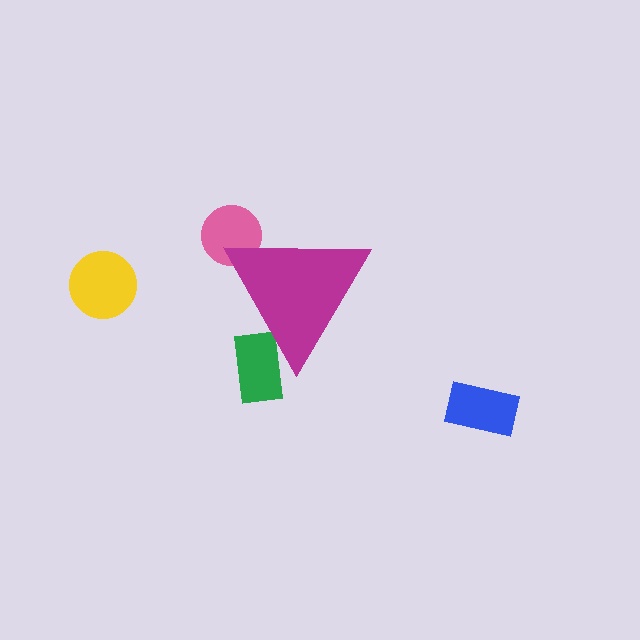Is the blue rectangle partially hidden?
No, the blue rectangle is fully visible.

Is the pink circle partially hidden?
Yes, the pink circle is partially hidden behind the magenta triangle.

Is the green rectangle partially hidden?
Yes, the green rectangle is partially hidden behind the magenta triangle.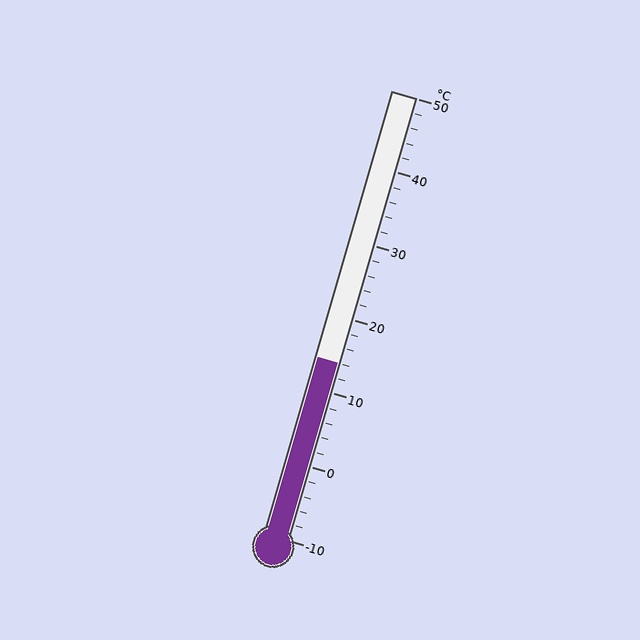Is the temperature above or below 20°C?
The temperature is below 20°C.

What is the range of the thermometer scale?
The thermometer scale ranges from -10°C to 50°C.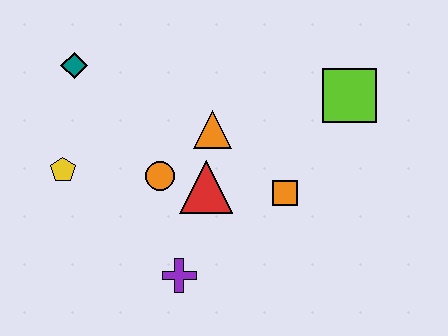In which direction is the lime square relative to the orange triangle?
The lime square is to the right of the orange triangle.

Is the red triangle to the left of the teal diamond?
No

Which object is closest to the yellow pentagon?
The orange circle is closest to the yellow pentagon.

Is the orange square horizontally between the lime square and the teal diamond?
Yes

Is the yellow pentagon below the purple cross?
No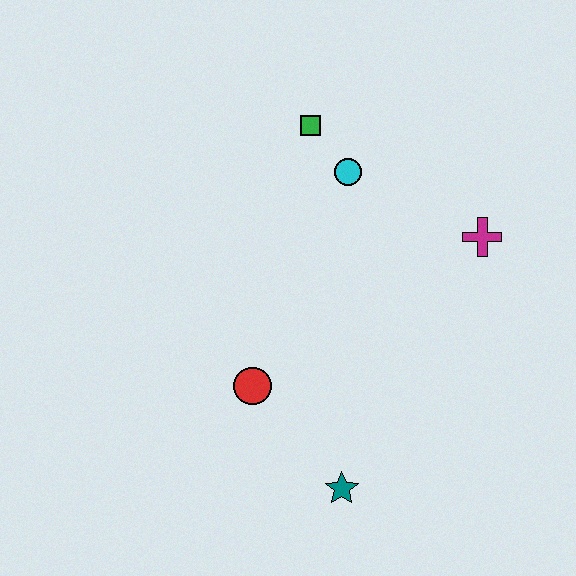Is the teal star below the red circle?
Yes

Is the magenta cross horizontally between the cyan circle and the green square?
No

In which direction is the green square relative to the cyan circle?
The green square is above the cyan circle.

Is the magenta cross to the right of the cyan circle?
Yes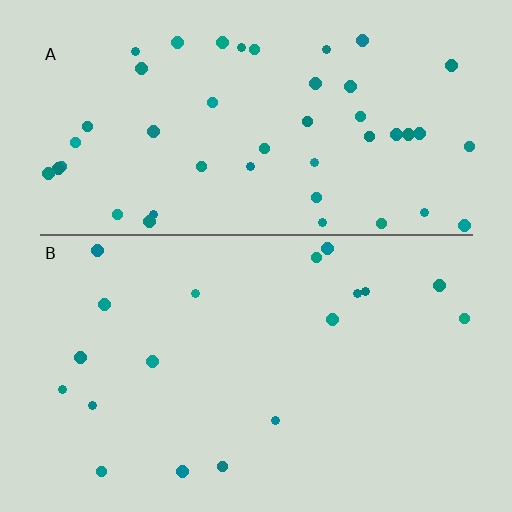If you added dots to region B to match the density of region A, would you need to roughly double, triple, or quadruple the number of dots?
Approximately triple.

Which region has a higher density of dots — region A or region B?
A (the top).